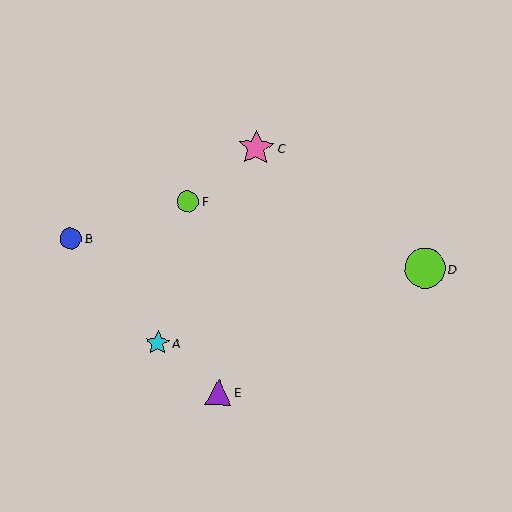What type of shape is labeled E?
Shape E is a purple triangle.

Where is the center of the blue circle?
The center of the blue circle is at (71, 238).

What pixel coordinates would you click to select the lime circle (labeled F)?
Click at (188, 201) to select the lime circle F.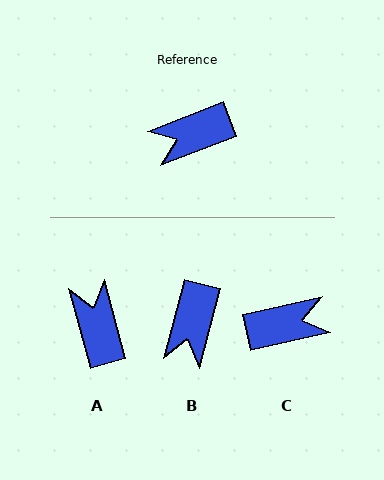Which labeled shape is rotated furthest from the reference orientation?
C, about 171 degrees away.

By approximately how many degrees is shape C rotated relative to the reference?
Approximately 171 degrees counter-clockwise.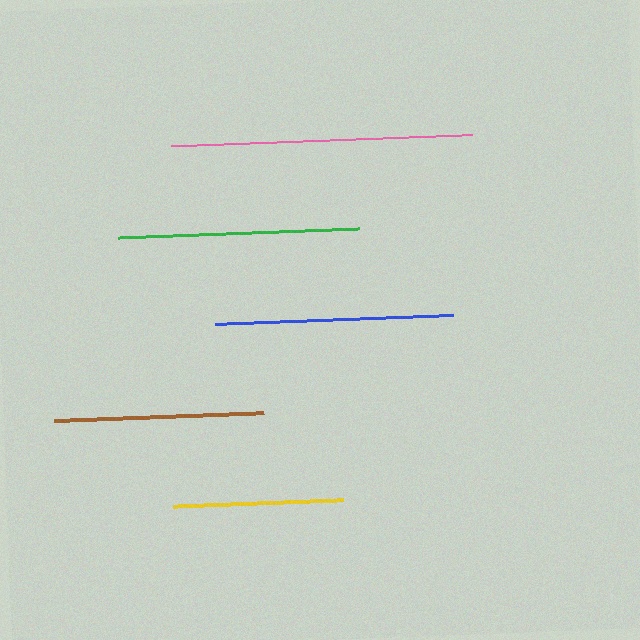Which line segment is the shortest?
The yellow line is the shortest at approximately 170 pixels.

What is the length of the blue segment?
The blue segment is approximately 239 pixels long.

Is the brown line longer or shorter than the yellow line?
The brown line is longer than the yellow line.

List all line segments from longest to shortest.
From longest to shortest: pink, green, blue, brown, yellow.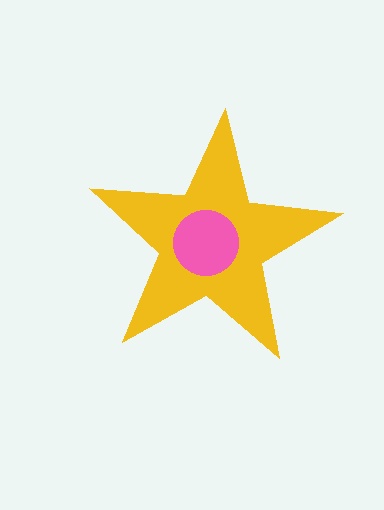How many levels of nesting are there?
2.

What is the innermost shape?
The pink circle.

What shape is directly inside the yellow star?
The pink circle.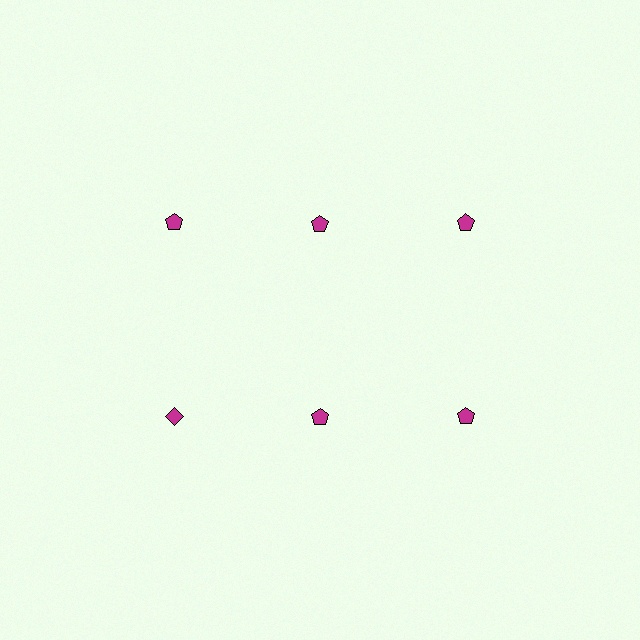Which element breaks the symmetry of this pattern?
The magenta diamond in the second row, leftmost column breaks the symmetry. All other shapes are magenta pentagons.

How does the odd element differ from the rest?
It has a different shape: diamond instead of pentagon.